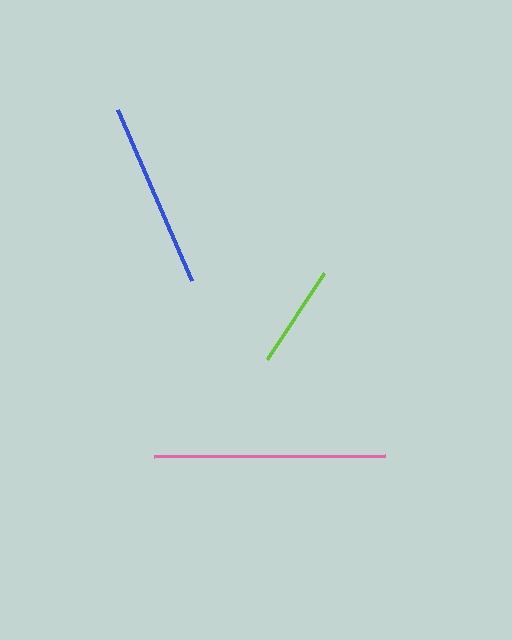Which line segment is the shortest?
The lime line is the shortest at approximately 103 pixels.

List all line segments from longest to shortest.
From longest to shortest: pink, blue, lime.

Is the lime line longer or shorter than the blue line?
The blue line is longer than the lime line.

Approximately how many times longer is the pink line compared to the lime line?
The pink line is approximately 2.2 times the length of the lime line.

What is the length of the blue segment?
The blue segment is approximately 187 pixels long.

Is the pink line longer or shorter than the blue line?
The pink line is longer than the blue line.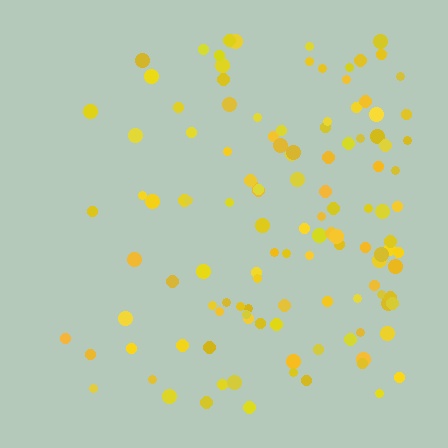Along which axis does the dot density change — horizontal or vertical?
Horizontal.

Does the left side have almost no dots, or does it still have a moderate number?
Still a moderate number, just noticeably fewer than the right.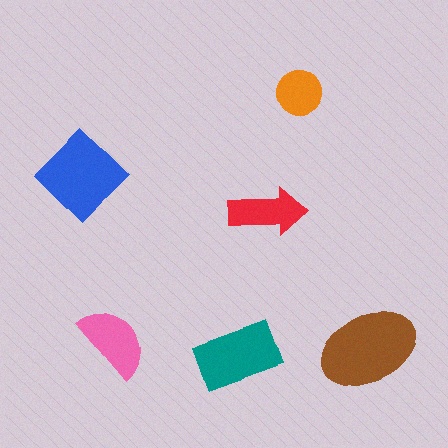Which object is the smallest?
The orange circle.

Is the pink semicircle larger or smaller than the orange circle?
Larger.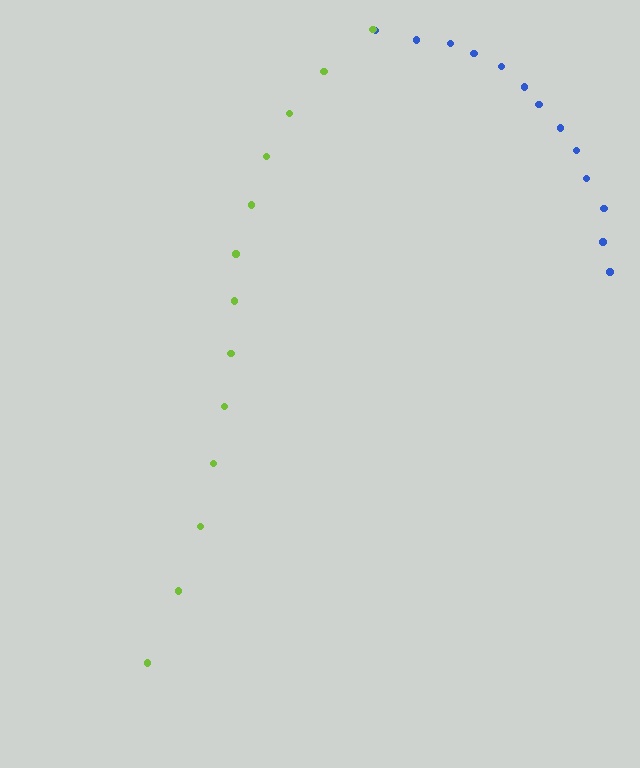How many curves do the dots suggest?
There are 2 distinct paths.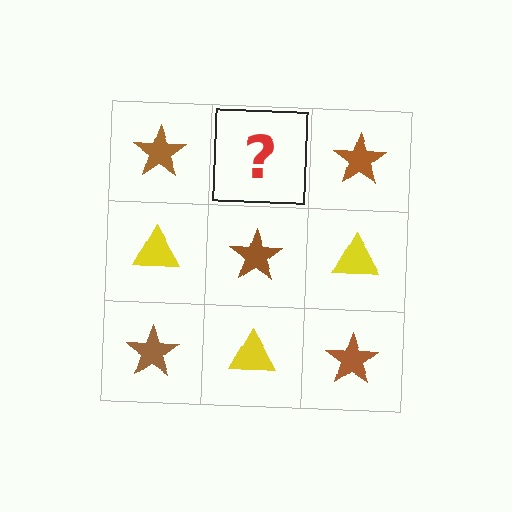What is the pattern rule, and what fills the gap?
The rule is that it alternates brown star and yellow triangle in a checkerboard pattern. The gap should be filled with a yellow triangle.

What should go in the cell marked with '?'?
The missing cell should contain a yellow triangle.